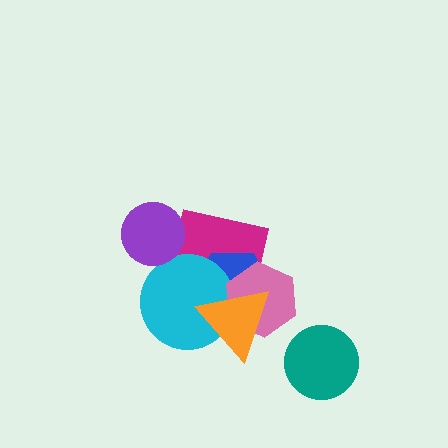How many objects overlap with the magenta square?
4 objects overlap with the magenta square.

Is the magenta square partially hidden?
Yes, it is partially covered by another shape.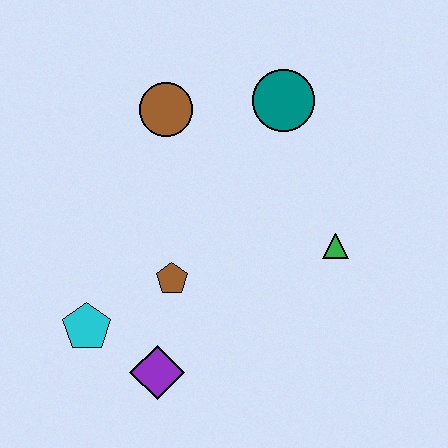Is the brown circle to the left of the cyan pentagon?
No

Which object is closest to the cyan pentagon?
The purple diamond is closest to the cyan pentagon.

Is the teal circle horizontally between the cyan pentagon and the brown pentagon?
No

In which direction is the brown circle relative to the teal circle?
The brown circle is to the left of the teal circle.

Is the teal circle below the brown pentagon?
No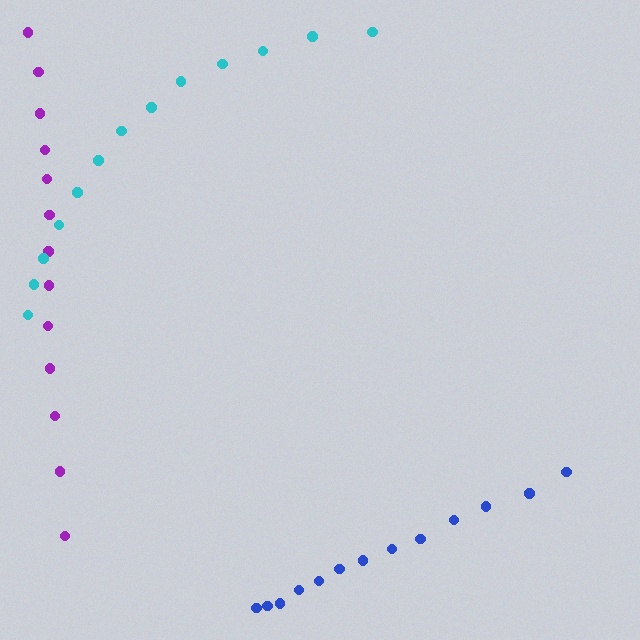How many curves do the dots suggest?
There are 3 distinct paths.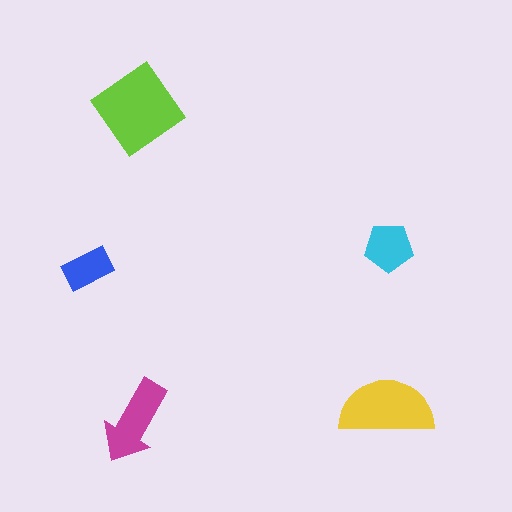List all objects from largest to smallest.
The lime diamond, the yellow semicircle, the magenta arrow, the cyan pentagon, the blue rectangle.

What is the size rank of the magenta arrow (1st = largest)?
3rd.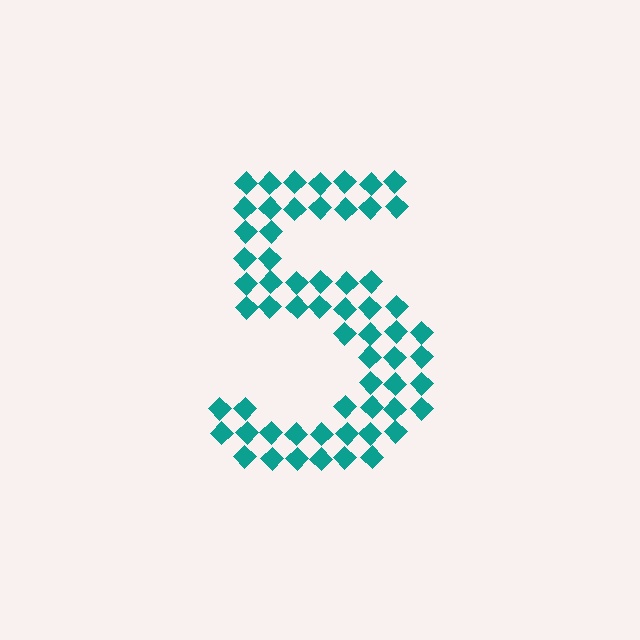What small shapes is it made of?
It is made of small diamonds.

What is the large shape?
The large shape is the digit 5.